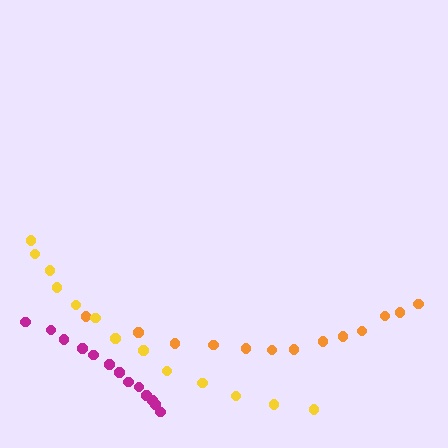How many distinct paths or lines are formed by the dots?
There are 3 distinct paths.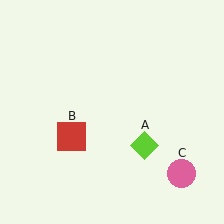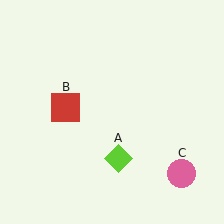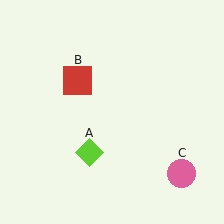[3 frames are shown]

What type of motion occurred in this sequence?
The lime diamond (object A), red square (object B) rotated clockwise around the center of the scene.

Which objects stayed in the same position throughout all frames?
Pink circle (object C) remained stationary.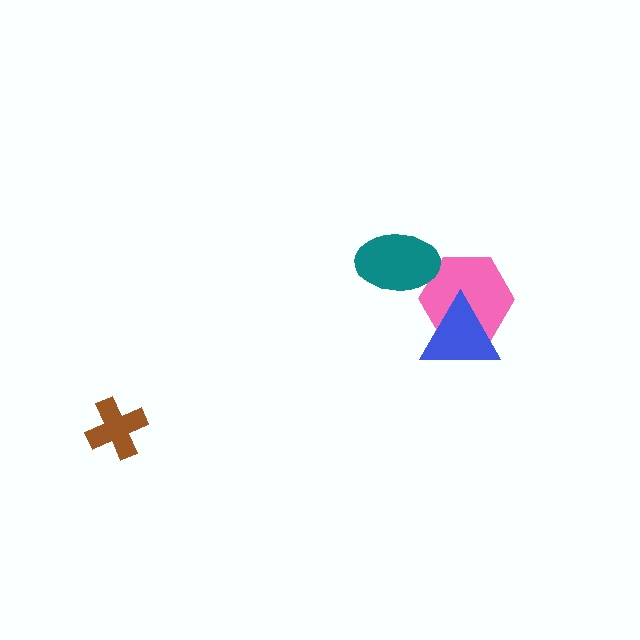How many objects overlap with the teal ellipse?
1 object overlaps with the teal ellipse.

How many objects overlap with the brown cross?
0 objects overlap with the brown cross.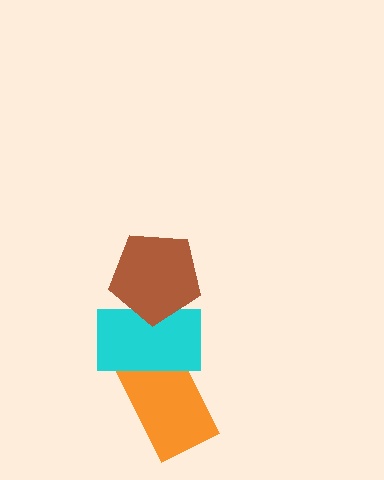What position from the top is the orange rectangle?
The orange rectangle is 3rd from the top.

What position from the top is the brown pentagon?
The brown pentagon is 1st from the top.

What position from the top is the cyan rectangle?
The cyan rectangle is 2nd from the top.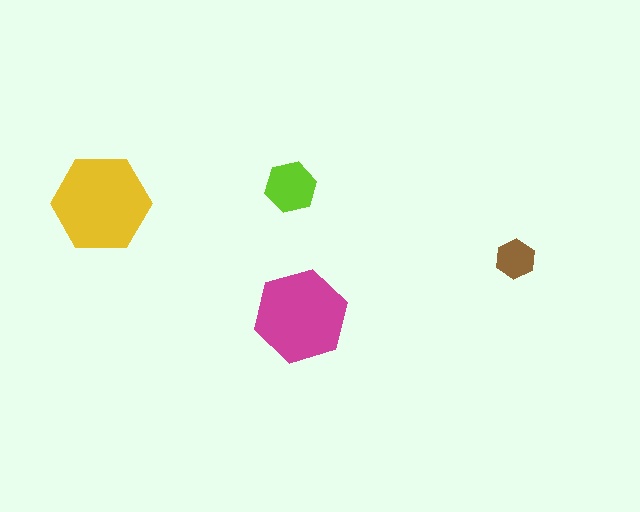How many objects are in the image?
There are 4 objects in the image.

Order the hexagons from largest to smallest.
the yellow one, the magenta one, the lime one, the brown one.